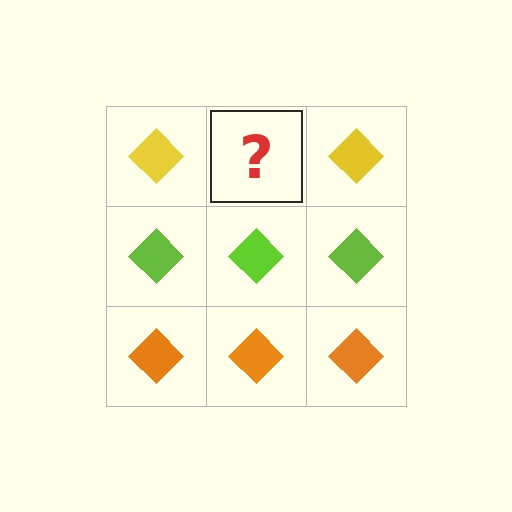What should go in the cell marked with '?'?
The missing cell should contain a yellow diamond.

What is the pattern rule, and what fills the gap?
The rule is that each row has a consistent color. The gap should be filled with a yellow diamond.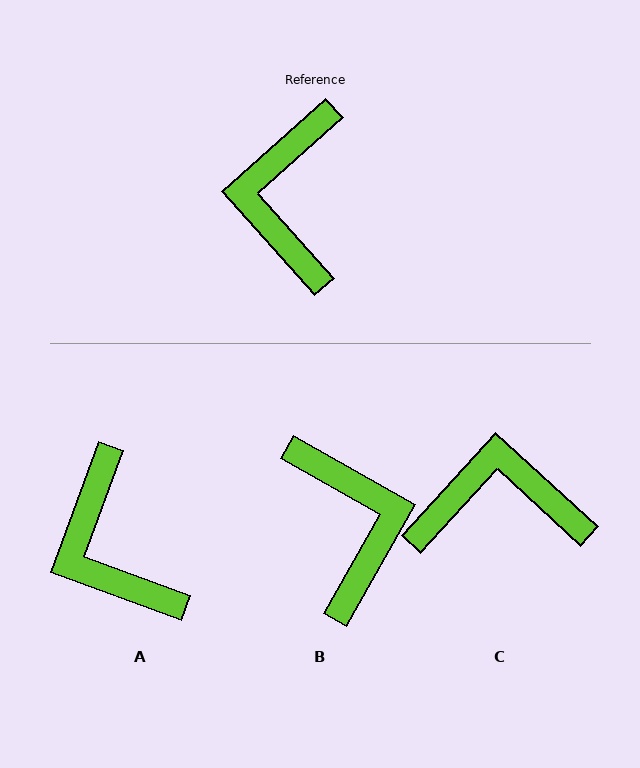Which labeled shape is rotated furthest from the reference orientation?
B, about 161 degrees away.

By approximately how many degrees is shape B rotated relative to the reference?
Approximately 161 degrees clockwise.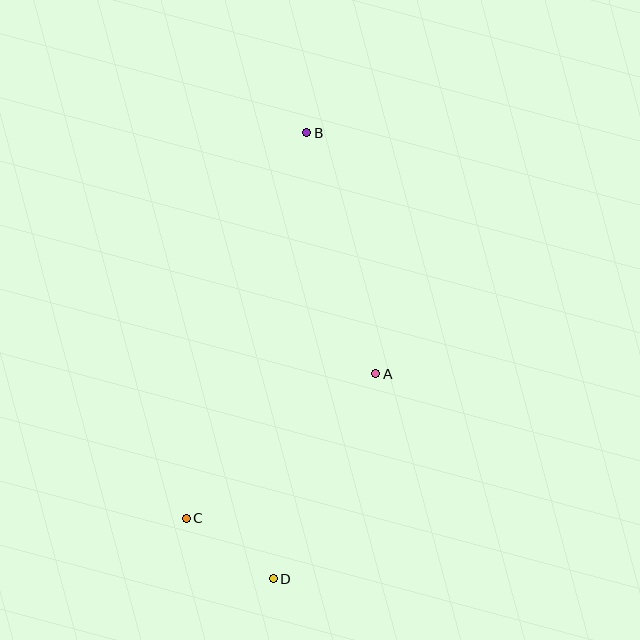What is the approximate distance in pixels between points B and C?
The distance between B and C is approximately 404 pixels.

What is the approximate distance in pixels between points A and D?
The distance between A and D is approximately 229 pixels.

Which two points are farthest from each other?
Points B and D are farthest from each other.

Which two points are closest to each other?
Points C and D are closest to each other.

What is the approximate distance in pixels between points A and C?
The distance between A and C is approximately 238 pixels.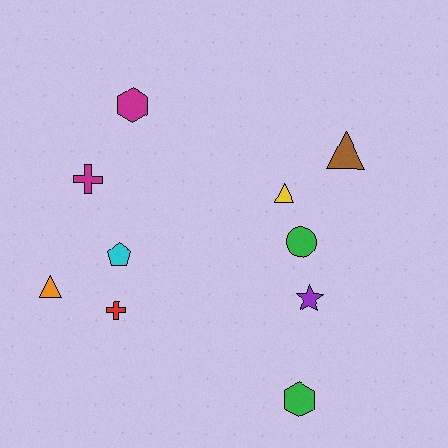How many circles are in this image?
There is 1 circle.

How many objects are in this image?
There are 10 objects.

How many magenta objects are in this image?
There are 2 magenta objects.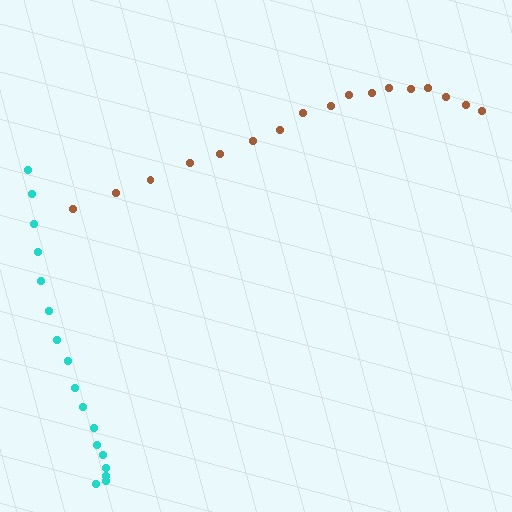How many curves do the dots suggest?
There are 2 distinct paths.